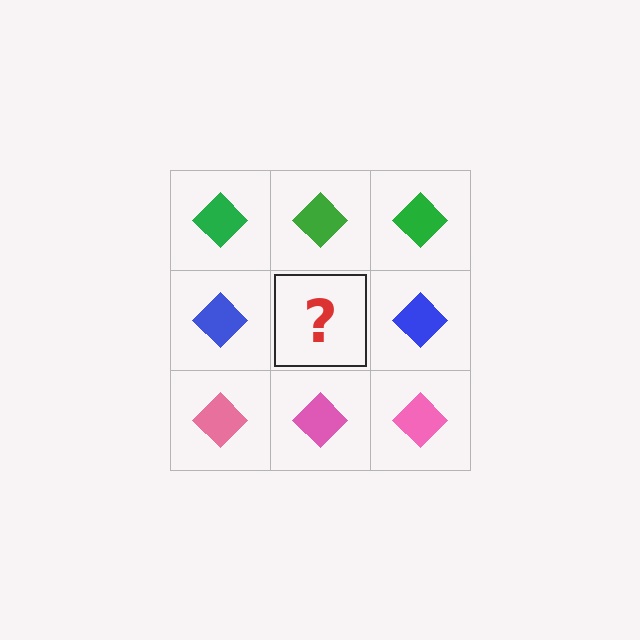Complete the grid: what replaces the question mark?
The question mark should be replaced with a blue diamond.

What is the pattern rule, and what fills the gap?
The rule is that each row has a consistent color. The gap should be filled with a blue diamond.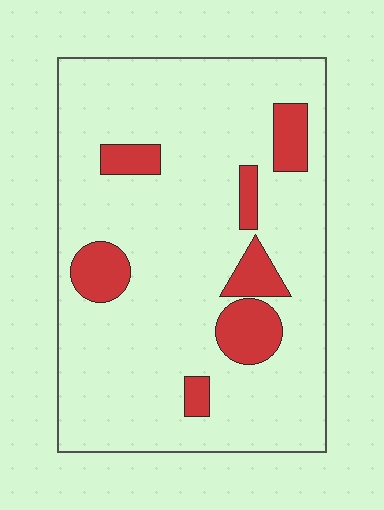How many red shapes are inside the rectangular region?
7.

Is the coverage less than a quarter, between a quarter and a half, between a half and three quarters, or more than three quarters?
Less than a quarter.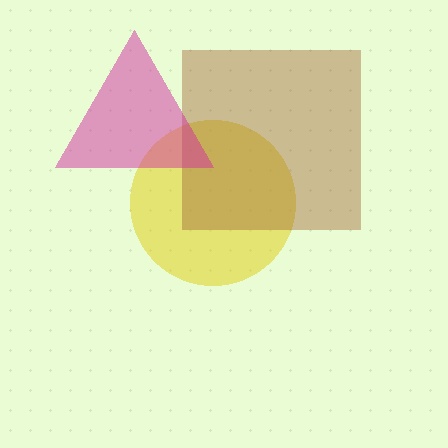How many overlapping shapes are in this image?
There are 3 overlapping shapes in the image.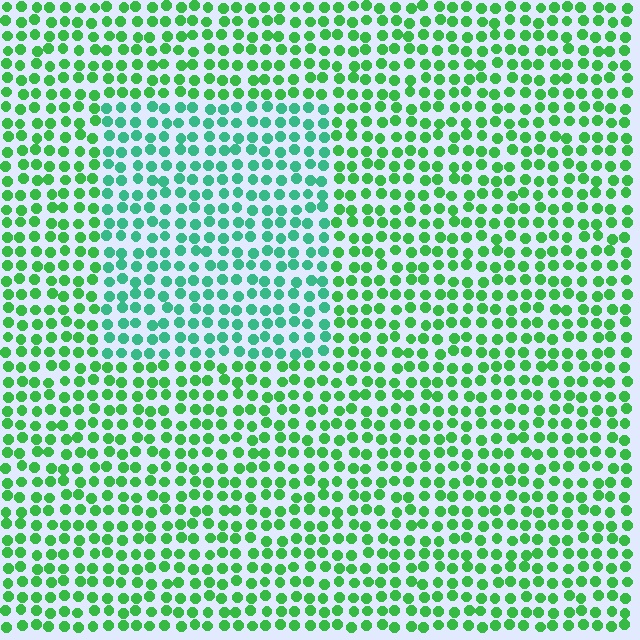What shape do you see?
I see a rectangle.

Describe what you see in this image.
The image is filled with small green elements in a uniform arrangement. A rectangle-shaped region is visible where the elements are tinted to a slightly different hue, forming a subtle color boundary.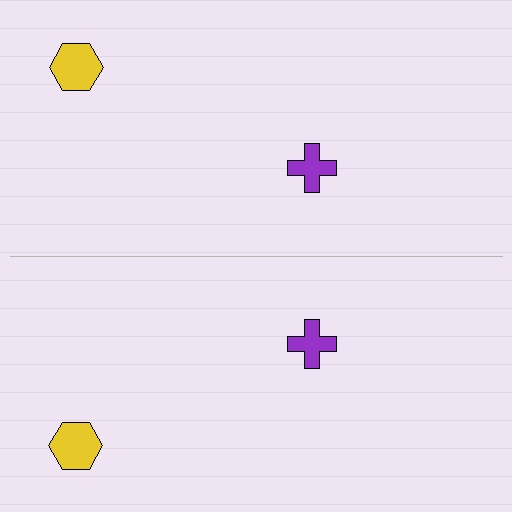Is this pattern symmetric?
Yes, this pattern has bilateral (reflection) symmetry.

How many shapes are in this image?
There are 4 shapes in this image.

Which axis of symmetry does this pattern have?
The pattern has a horizontal axis of symmetry running through the center of the image.